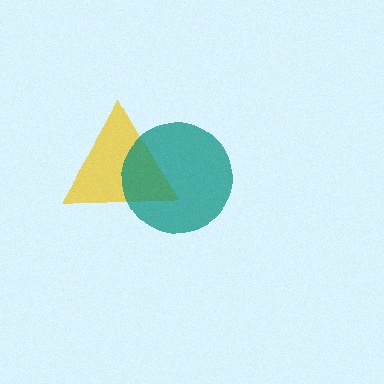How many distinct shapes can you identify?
There are 2 distinct shapes: a yellow triangle, a teal circle.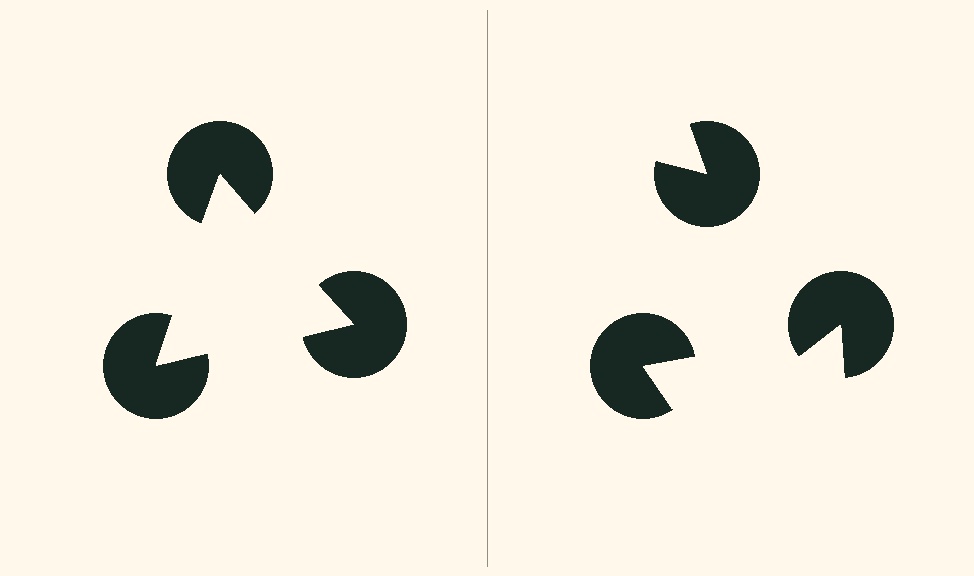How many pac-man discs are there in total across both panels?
6 — 3 on each side.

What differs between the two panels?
The pac-man discs are positioned identically on both sides; only the wedge orientations differ. On the left they align to a triangle; on the right they are misaligned.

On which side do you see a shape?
An illusory triangle appears on the left side. On the right side the wedge cuts are rotated, so no coherent shape forms.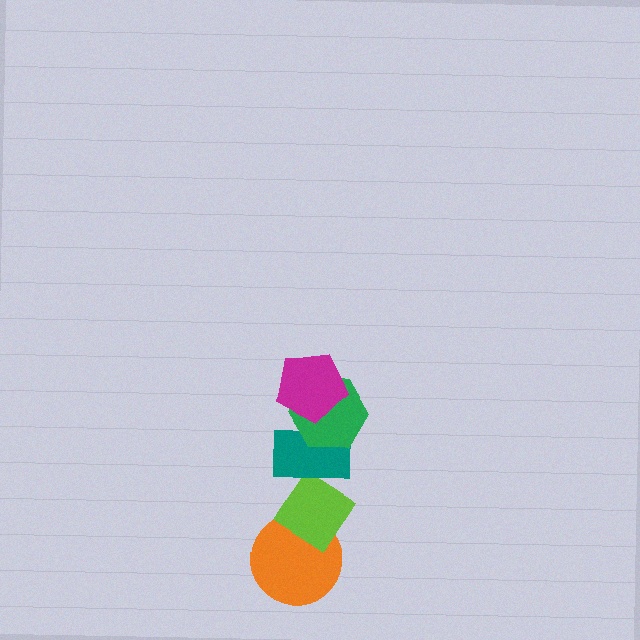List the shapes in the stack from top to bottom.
From top to bottom: the magenta pentagon, the green hexagon, the teal rectangle, the lime diamond, the orange circle.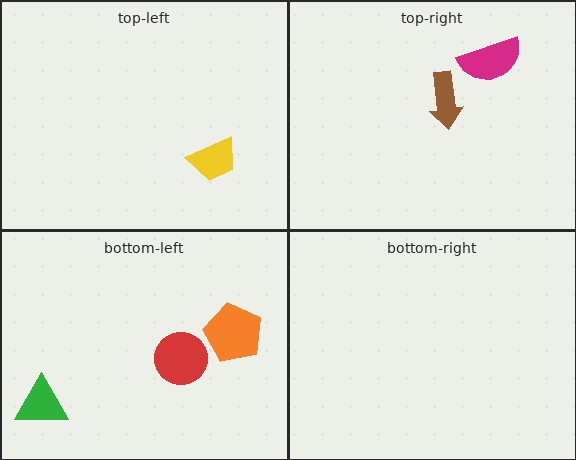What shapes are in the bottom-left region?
The green triangle, the orange pentagon, the red circle.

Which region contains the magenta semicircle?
The top-right region.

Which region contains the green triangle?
The bottom-left region.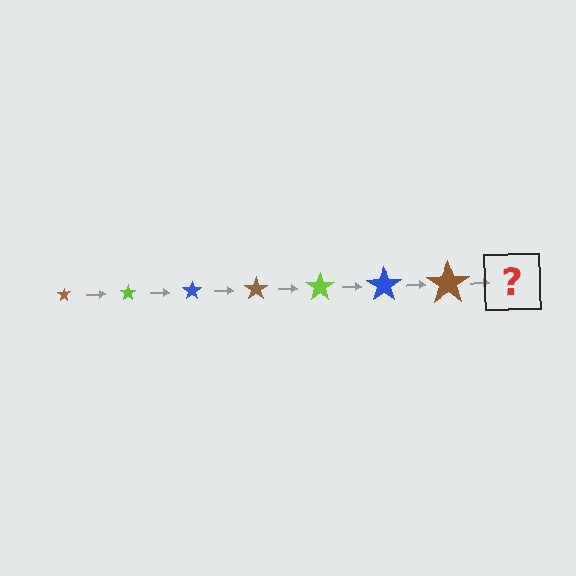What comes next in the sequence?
The next element should be a lime star, larger than the previous one.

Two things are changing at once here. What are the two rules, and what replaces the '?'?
The two rules are that the star grows larger each step and the color cycles through brown, lime, and blue. The '?' should be a lime star, larger than the previous one.